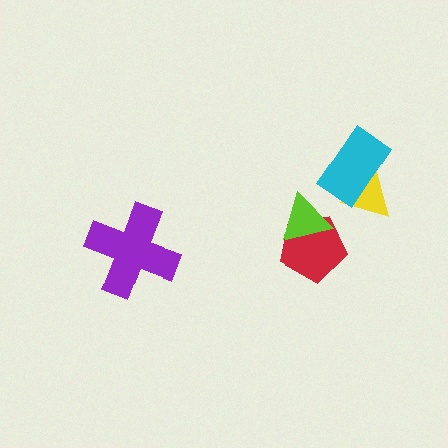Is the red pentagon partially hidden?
Yes, it is partially covered by another shape.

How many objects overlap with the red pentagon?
1 object overlaps with the red pentagon.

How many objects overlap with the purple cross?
0 objects overlap with the purple cross.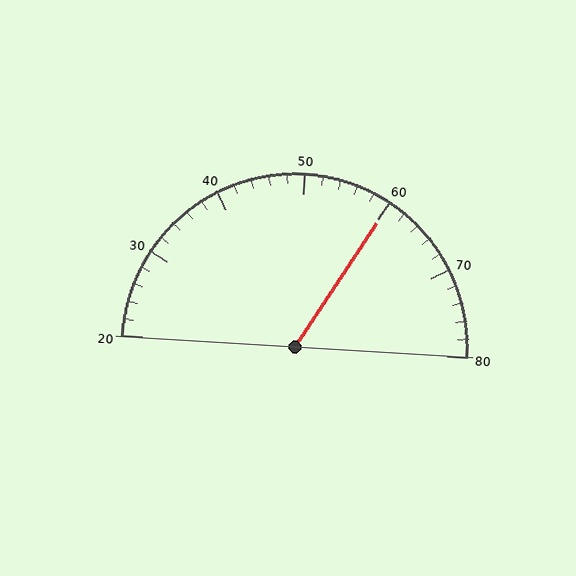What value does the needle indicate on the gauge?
The needle indicates approximately 60.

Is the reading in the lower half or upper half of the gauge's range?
The reading is in the upper half of the range (20 to 80).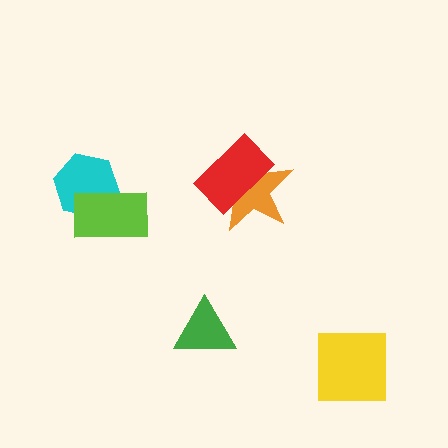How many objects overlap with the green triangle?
0 objects overlap with the green triangle.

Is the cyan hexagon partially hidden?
Yes, it is partially covered by another shape.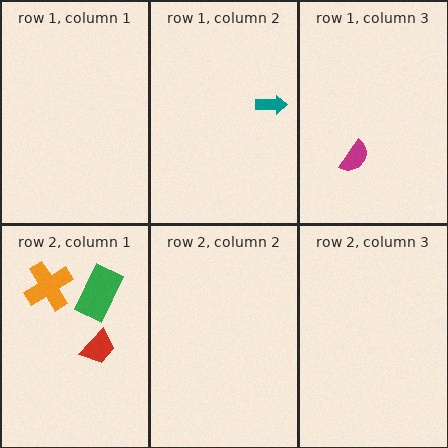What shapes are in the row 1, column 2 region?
The teal arrow.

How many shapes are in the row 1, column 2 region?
1.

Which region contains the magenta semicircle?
The row 1, column 3 region.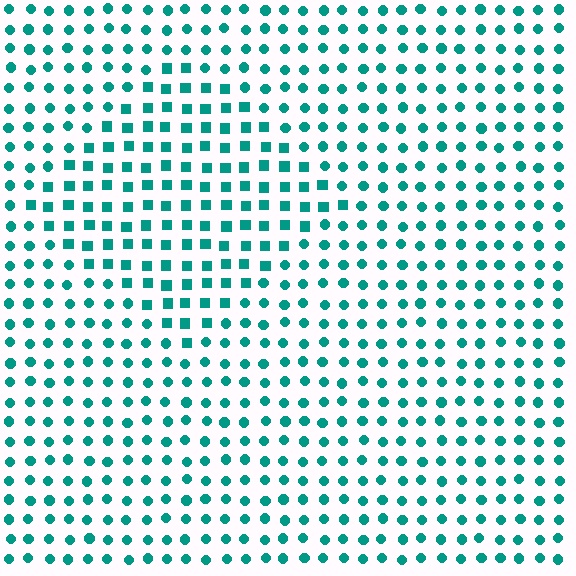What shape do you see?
I see a diamond.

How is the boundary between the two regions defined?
The boundary is defined by a change in element shape: squares inside vs. circles outside. All elements share the same color and spacing.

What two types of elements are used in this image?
The image uses squares inside the diamond region and circles outside it.